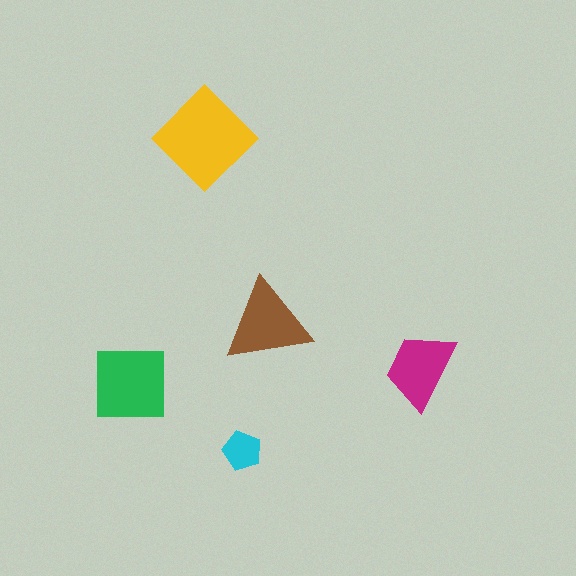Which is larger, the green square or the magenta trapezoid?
The green square.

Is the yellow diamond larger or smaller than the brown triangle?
Larger.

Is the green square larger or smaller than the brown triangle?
Larger.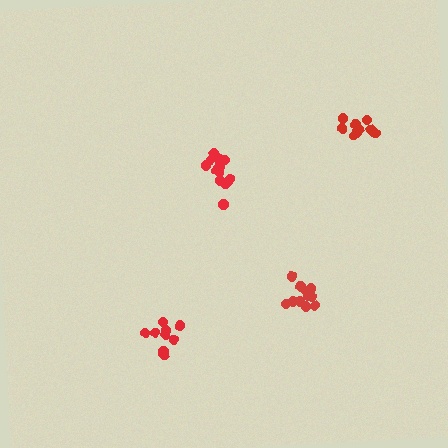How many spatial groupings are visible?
There are 4 spatial groupings.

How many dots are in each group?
Group 1: 9 dots, Group 2: 13 dots, Group 3: 11 dots, Group 4: 9 dots (42 total).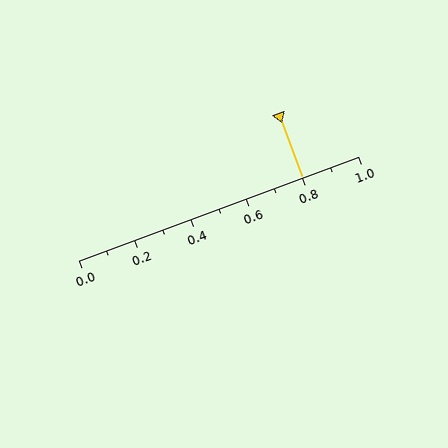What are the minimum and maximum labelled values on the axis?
The axis runs from 0.0 to 1.0.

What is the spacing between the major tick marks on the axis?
The major ticks are spaced 0.2 apart.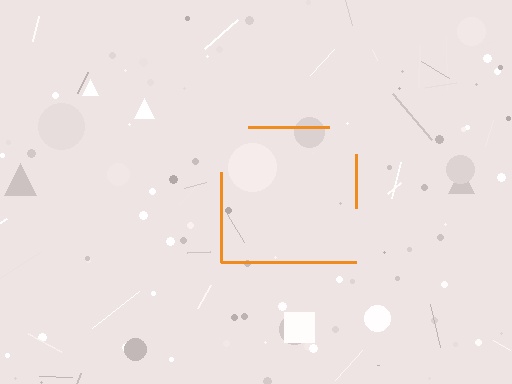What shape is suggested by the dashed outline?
The dashed outline suggests a square.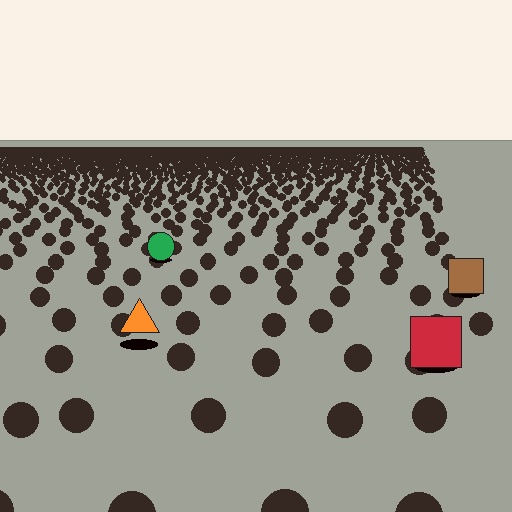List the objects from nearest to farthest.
From nearest to farthest: the red square, the orange triangle, the brown square, the green circle.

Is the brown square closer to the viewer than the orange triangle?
No. The orange triangle is closer — you can tell from the texture gradient: the ground texture is coarser near it.